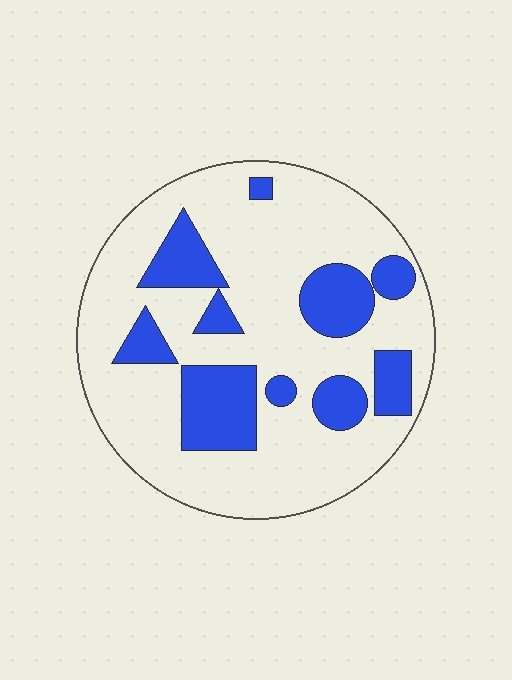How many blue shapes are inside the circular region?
10.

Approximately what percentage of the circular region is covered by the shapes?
Approximately 25%.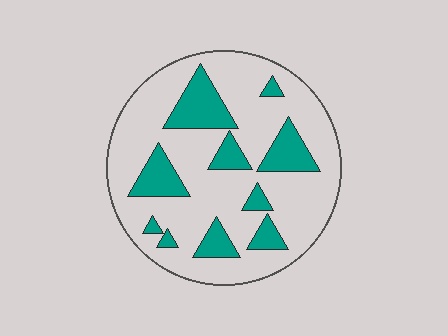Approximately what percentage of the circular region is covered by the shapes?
Approximately 25%.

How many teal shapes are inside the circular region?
10.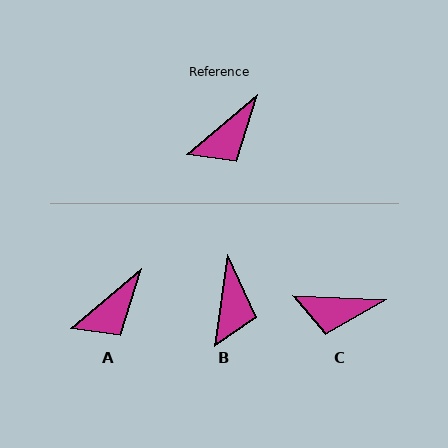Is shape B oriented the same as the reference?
No, it is off by about 42 degrees.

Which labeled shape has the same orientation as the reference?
A.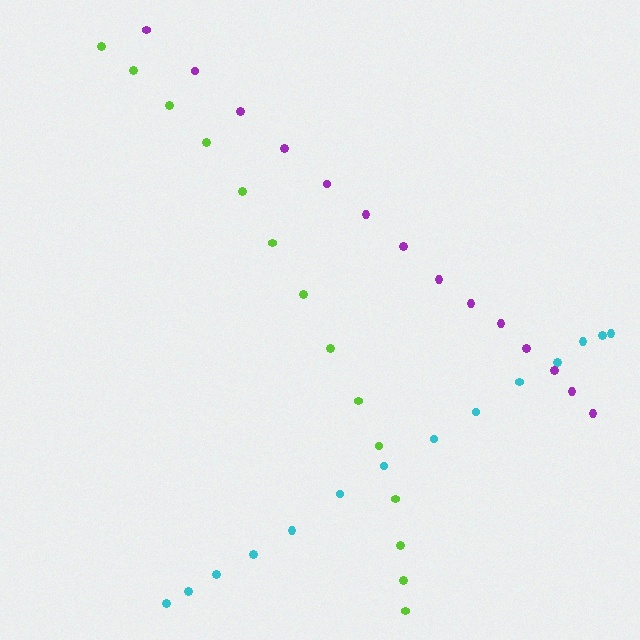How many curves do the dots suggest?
There are 3 distinct paths.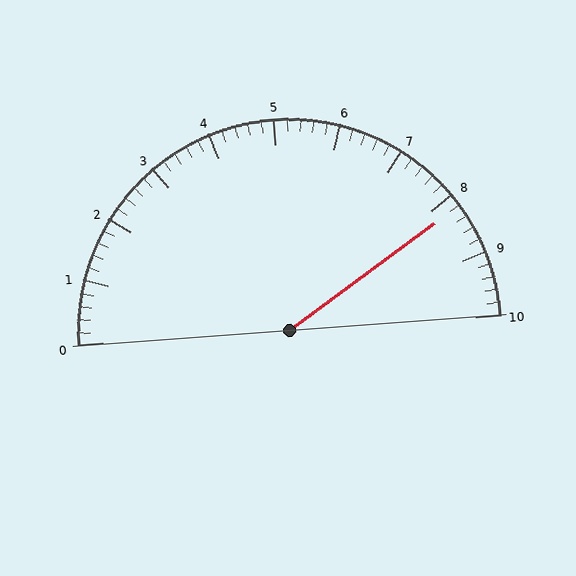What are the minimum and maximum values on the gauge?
The gauge ranges from 0 to 10.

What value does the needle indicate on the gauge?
The needle indicates approximately 8.2.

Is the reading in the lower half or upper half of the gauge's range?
The reading is in the upper half of the range (0 to 10).